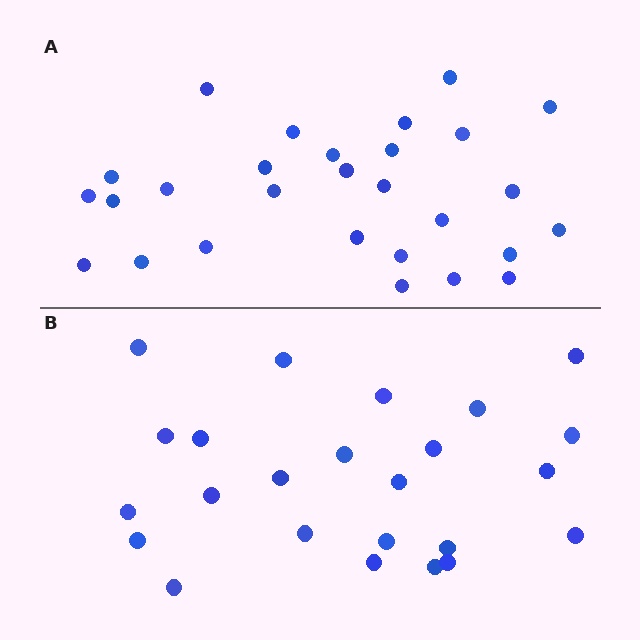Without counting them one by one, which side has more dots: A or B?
Region A (the top region) has more dots.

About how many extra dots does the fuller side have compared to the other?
Region A has about 4 more dots than region B.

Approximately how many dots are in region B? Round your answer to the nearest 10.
About 20 dots. (The exact count is 24, which rounds to 20.)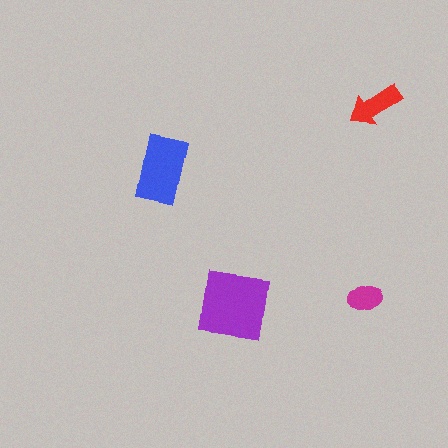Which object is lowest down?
The purple square is bottommost.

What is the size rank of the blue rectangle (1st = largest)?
2nd.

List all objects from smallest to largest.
The magenta ellipse, the red arrow, the blue rectangle, the purple square.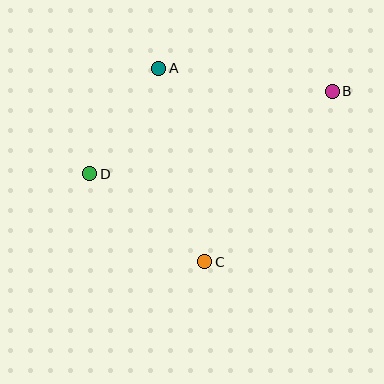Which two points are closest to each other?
Points A and D are closest to each other.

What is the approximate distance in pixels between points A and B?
The distance between A and B is approximately 175 pixels.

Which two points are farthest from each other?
Points B and D are farthest from each other.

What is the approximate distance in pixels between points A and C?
The distance between A and C is approximately 199 pixels.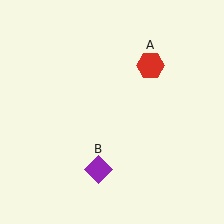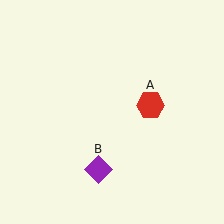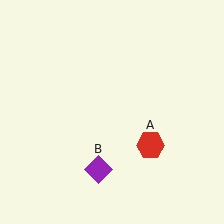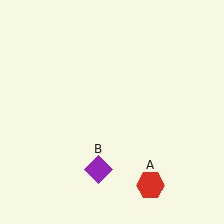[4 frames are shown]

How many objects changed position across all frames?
1 object changed position: red hexagon (object A).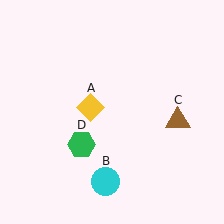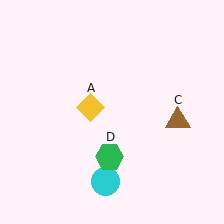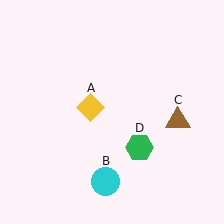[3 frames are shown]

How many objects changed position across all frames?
1 object changed position: green hexagon (object D).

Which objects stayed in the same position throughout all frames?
Yellow diamond (object A) and cyan circle (object B) and brown triangle (object C) remained stationary.